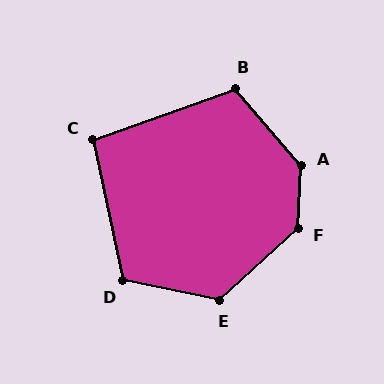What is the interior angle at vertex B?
Approximately 111 degrees (obtuse).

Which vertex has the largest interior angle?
A, at approximately 137 degrees.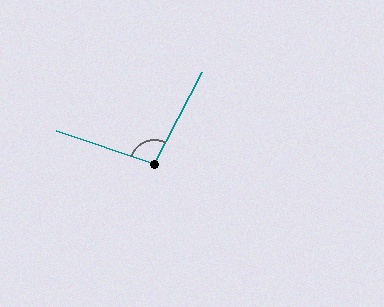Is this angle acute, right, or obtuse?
It is obtuse.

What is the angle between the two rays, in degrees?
Approximately 99 degrees.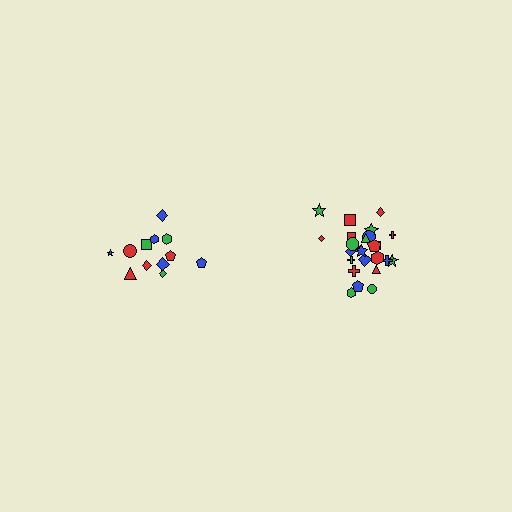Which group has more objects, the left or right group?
The right group.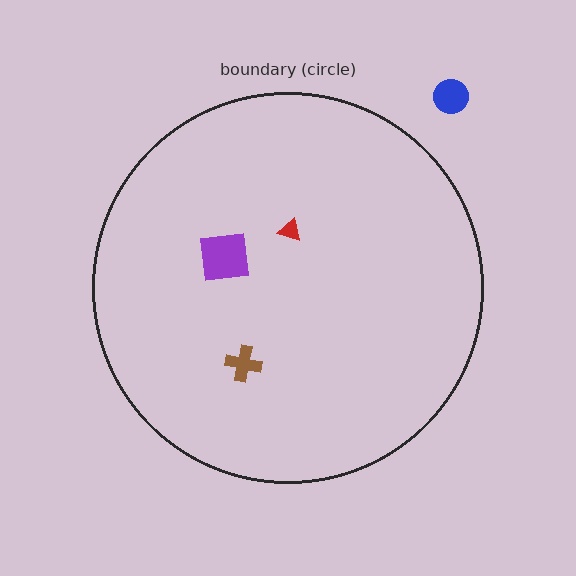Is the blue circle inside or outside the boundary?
Outside.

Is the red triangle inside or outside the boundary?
Inside.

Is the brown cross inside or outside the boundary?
Inside.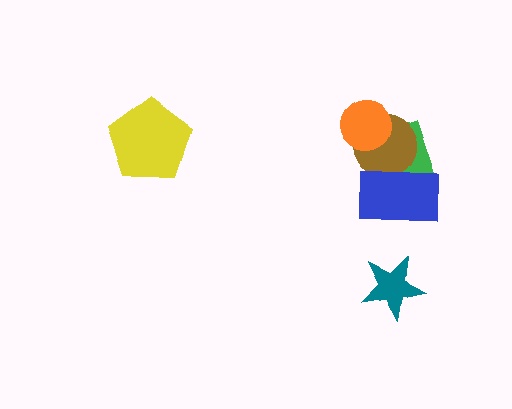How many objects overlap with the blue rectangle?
2 objects overlap with the blue rectangle.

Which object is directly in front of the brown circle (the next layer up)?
The blue rectangle is directly in front of the brown circle.